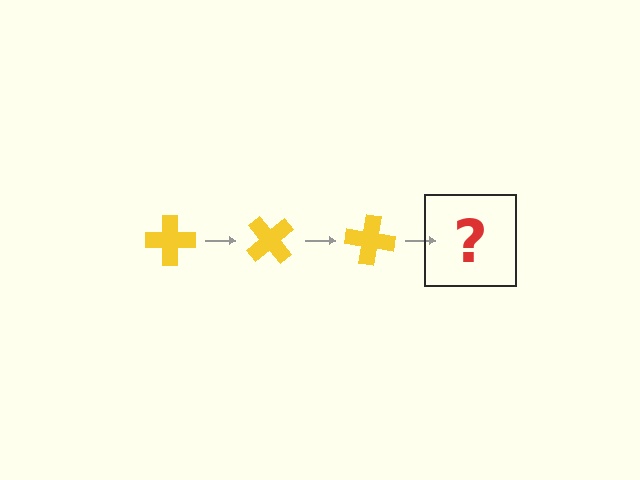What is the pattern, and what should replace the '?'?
The pattern is that the cross rotates 50 degrees each step. The '?' should be a yellow cross rotated 150 degrees.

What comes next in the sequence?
The next element should be a yellow cross rotated 150 degrees.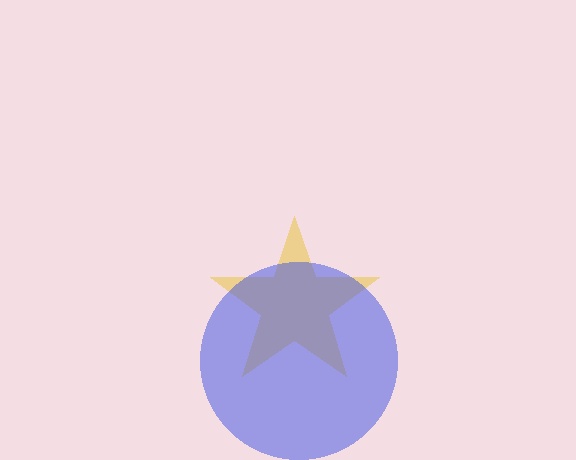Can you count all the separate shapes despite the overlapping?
Yes, there are 2 separate shapes.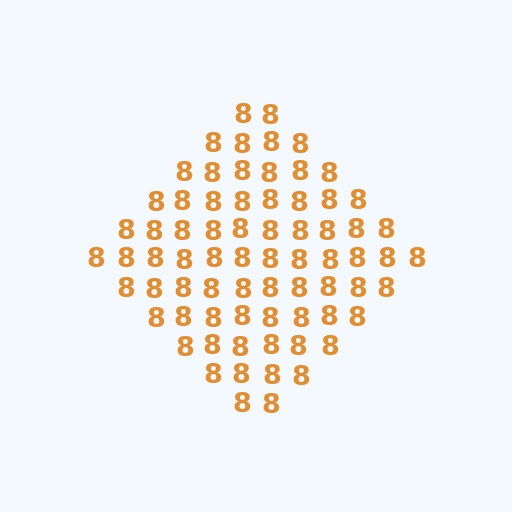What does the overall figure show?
The overall figure shows a diamond.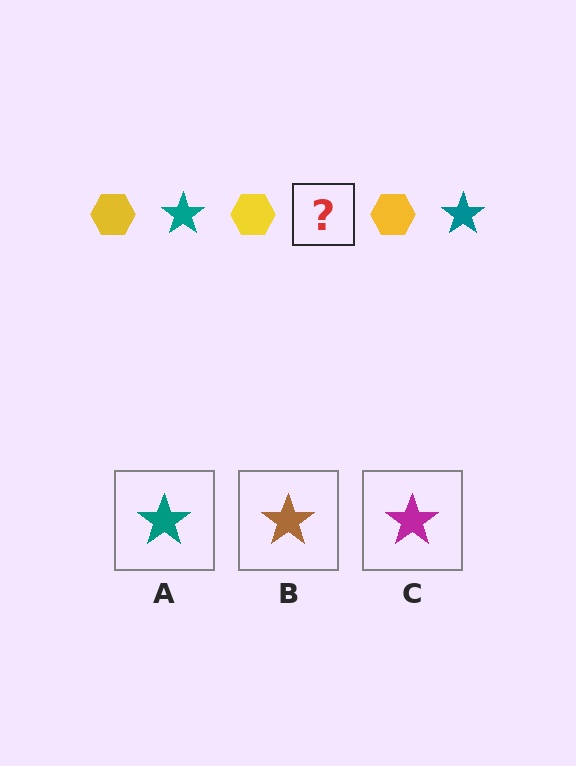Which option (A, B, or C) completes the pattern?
A.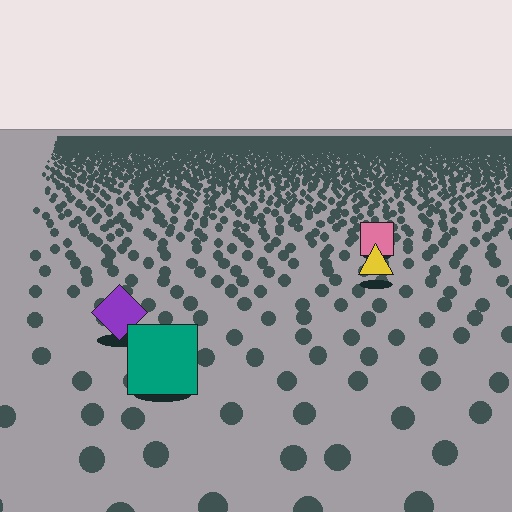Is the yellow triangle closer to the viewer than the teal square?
No. The teal square is closer — you can tell from the texture gradient: the ground texture is coarser near it.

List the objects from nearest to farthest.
From nearest to farthest: the teal square, the purple diamond, the yellow triangle, the pink square.